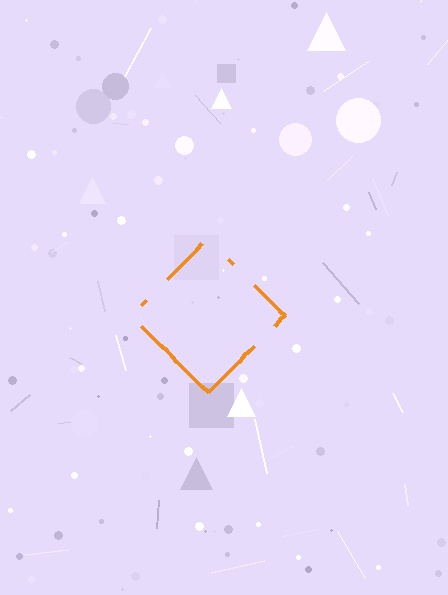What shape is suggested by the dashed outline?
The dashed outline suggests a diamond.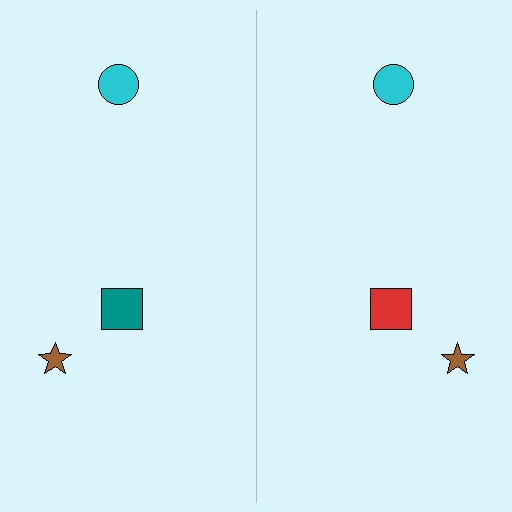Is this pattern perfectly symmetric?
No, the pattern is not perfectly symmetric. The red square on the right side breaks the symmetry — its mirror counterpart is teal.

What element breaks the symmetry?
The red square on the right side breaks the symmetry — its mirror counterpart is teal.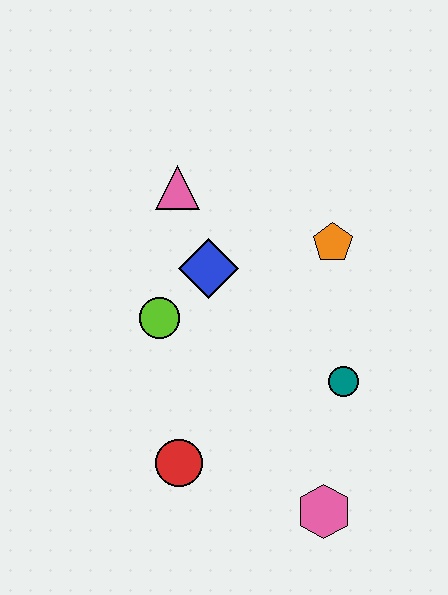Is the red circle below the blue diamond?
Yes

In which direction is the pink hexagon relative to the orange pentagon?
The pink hexagon is below the orange pentagon.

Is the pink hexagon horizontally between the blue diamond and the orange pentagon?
Yes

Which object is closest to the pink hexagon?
The teal circle is closest to the pink hexagon.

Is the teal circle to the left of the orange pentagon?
No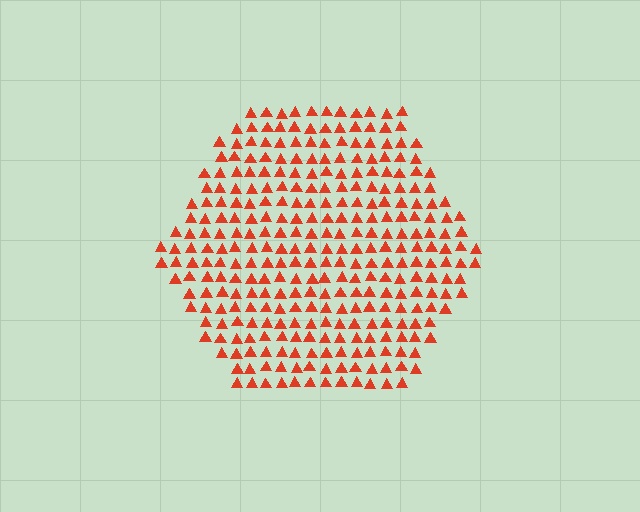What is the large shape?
The large shape is a hexagon.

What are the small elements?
The small elements are triangles.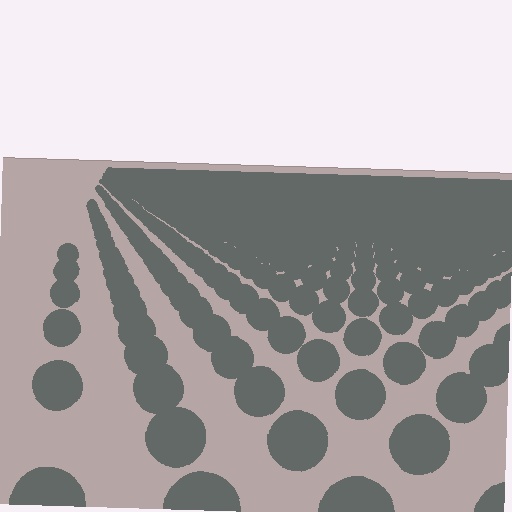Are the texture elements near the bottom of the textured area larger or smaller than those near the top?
Larger. Near the bottom, elements are closer to the viewer and appear at a bigger on-screen size.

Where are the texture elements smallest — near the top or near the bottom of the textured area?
Near the top.